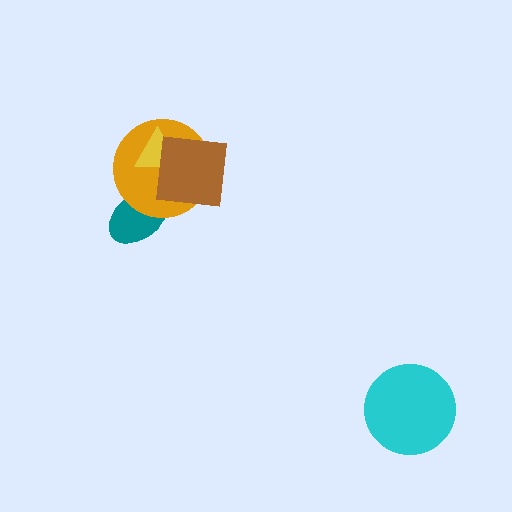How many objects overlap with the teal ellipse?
1 object overlaps with the teal ellipse.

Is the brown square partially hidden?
No, no other shape covers it.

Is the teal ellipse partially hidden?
Yes, it is partially covered by another shape.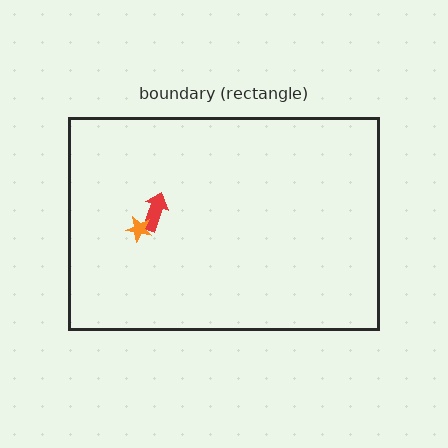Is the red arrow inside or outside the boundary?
Inside.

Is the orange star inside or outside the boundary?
Inside.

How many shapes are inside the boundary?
2 inside, 0 outside.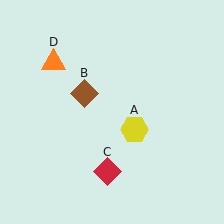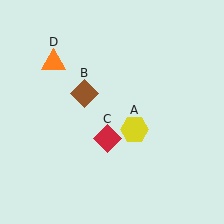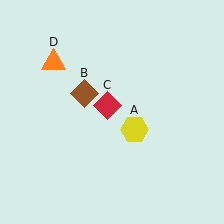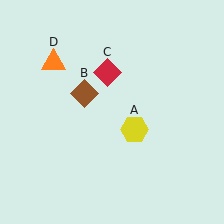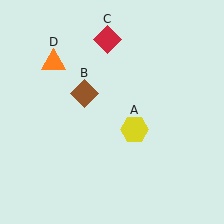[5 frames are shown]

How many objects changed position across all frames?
1 object changed position: red diamond (object C).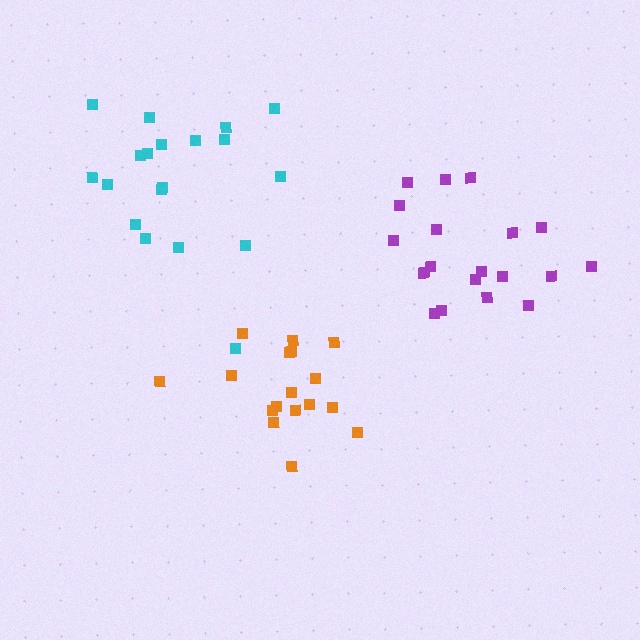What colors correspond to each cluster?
The clusters are colored: cyan, orange, purple.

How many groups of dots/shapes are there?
There are 3 groups.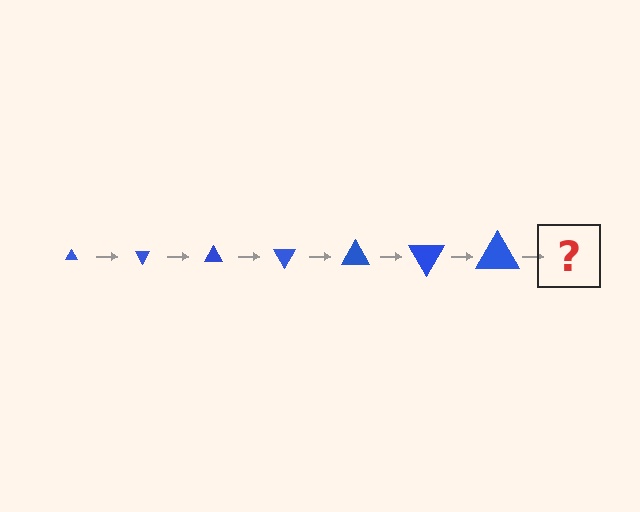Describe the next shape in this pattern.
It should be a triangle, larger than the previous one and rotated 420 degrees from the start.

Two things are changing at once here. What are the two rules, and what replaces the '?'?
The two rules are that the triangle grows larger each step and it rotates 60 degrees each step. The '?' should be a triangle, larger than the previous one and rotated 420 degrees from the start.